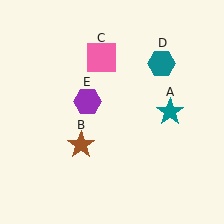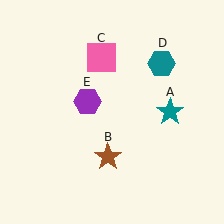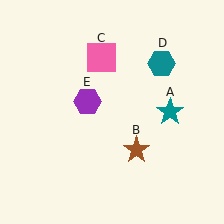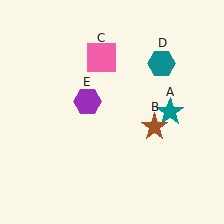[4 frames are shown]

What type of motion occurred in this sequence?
The brown star (object B) rotated counterclockwise around the center of the scene.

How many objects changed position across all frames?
1 object changed position: brown star (object B).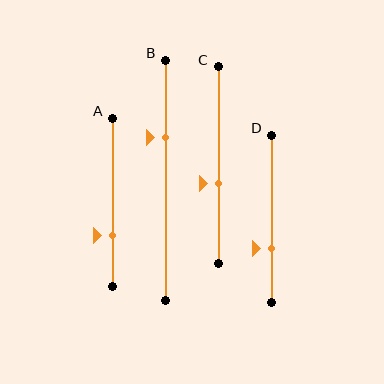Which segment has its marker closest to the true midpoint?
Segment C has its marker closest to the true midpoint.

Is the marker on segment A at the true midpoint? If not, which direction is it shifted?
No, the marker on segment A is shifted downward by about 20% of the segment length.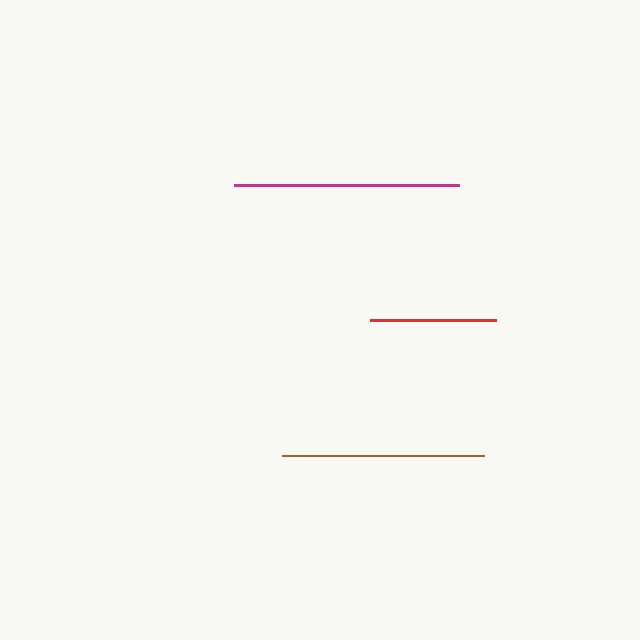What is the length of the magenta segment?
The magenta segment is approximately 225 pixels long.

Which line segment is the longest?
The magenta line is the longest at approximately 225 pixels.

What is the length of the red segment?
The red segment is approximately 126 pixels long.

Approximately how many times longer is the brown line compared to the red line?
The brown line is approximately 1.6 times the length of the red line.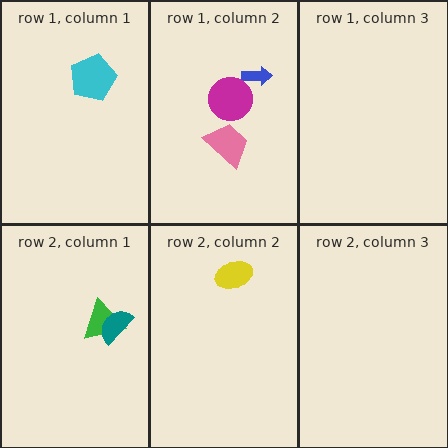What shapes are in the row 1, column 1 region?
The cyan pentagon.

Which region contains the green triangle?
The row 2, column 1 region.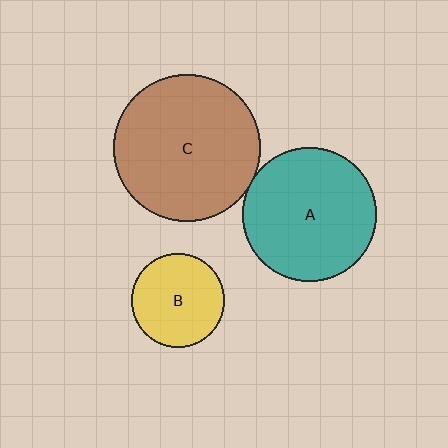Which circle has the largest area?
Circle C (brown).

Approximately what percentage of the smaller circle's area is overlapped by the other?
Approximately 5%.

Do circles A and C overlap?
Yes.